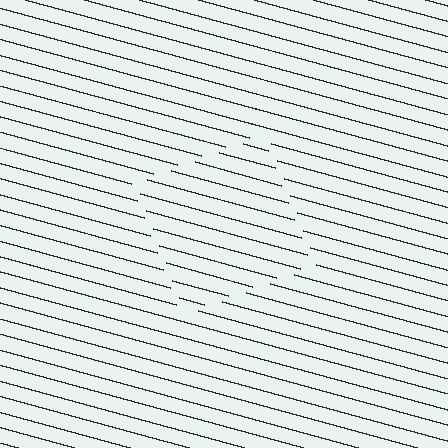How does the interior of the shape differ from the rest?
The interior of the shape contains the same grating, shifted by half a period — the contour is defined by the phase discontinuity where line-ends from the inner and outer gratings abut.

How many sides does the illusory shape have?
4 sides — the line-ends trace a square.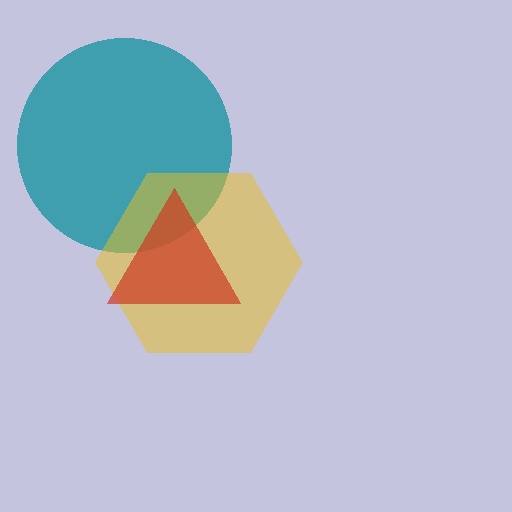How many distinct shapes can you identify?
There are 3 distinct shapes: a teal circle, a yellow hexagon, a red triangle.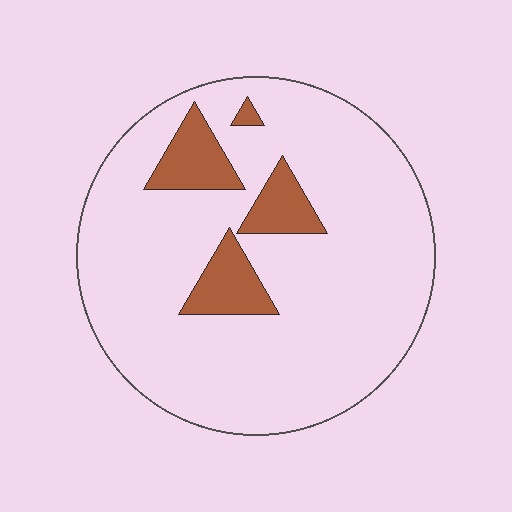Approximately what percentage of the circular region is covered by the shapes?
Approximately 15%.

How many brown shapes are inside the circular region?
4.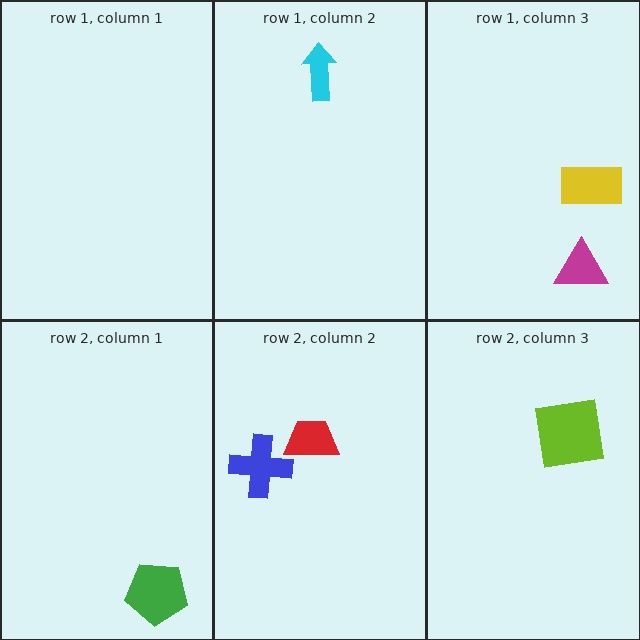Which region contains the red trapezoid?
The row 2, column 2 region.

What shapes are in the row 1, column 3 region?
The yellow rectangle, the magenta triangle.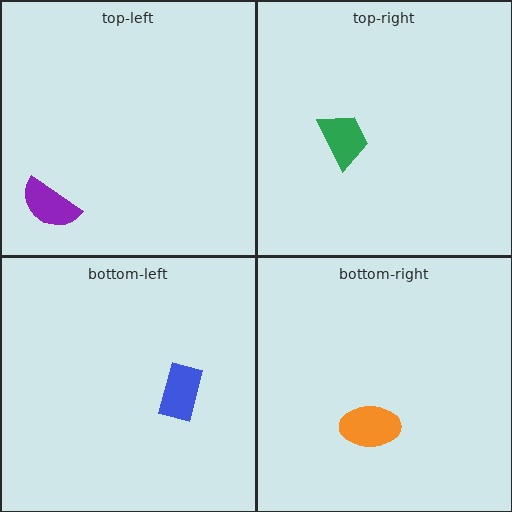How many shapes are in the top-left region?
1.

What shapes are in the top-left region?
The purple semicircle.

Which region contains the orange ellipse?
The bottom-right region.